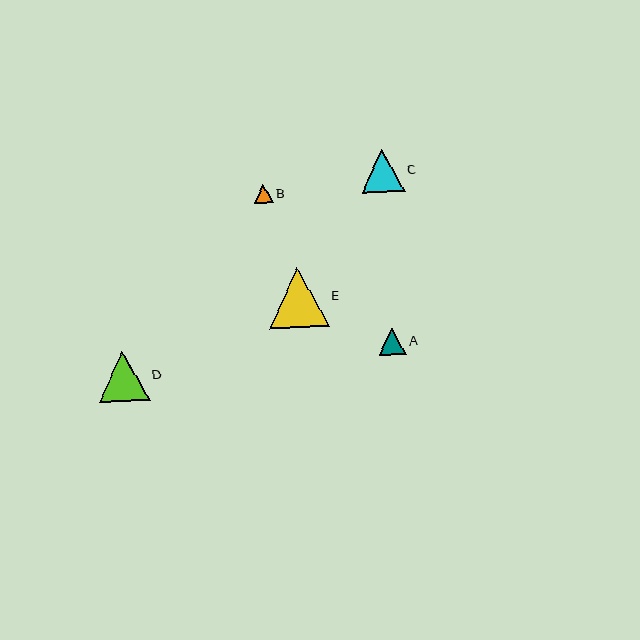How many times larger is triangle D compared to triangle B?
Triangle D is approximately 2.7 times the size of triangle B.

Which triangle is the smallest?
Triangle B is the smallest with a size of approximately 19 pixels.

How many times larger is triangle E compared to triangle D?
Triangle E is approximately 1.2 times the size of triangle D.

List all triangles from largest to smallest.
From largest to smallest: E, D, C, A, B.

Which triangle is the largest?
Triangle E is the largest with a size of approximately 60 pixels.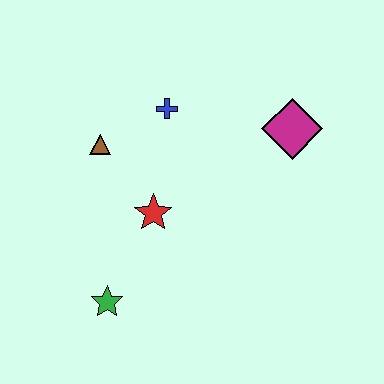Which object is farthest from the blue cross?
The green star is farthest from the blue cross.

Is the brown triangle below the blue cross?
Yes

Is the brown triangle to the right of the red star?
No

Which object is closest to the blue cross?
The brown triangle is closest to the blue cross.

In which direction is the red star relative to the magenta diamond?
The red star is to the left of the magenta diamond.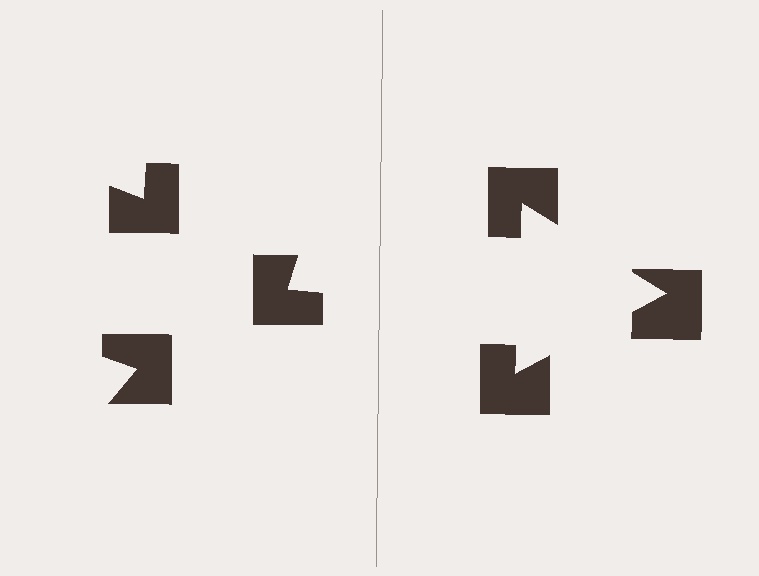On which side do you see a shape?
An illusory triangle appears on the right side. On the left side the wedge cuts are rotated, so no coherent shape forms.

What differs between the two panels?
The notched squares are positioned identically on both sides; only the wedge orientations differ. On the right they align to a triangle; on the left they are misaligned.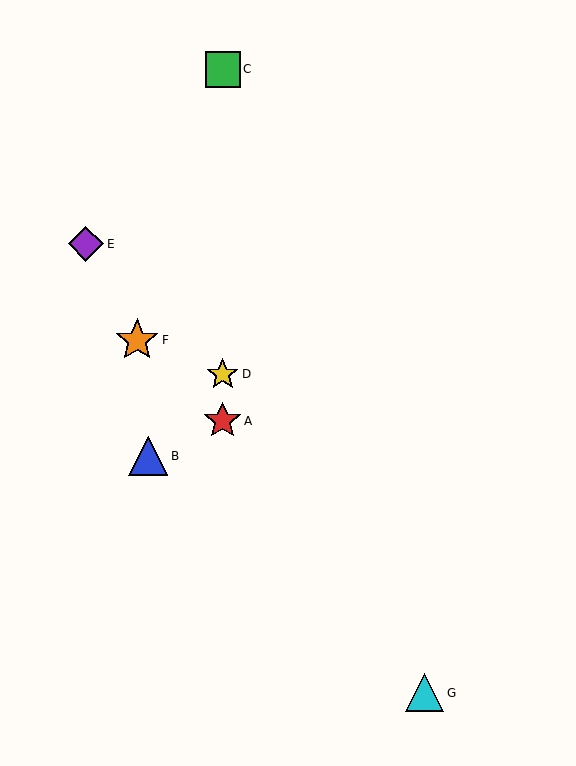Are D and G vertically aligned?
No, D is at x≈223 and G is at x≈425.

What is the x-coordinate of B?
Object B is at x≈148.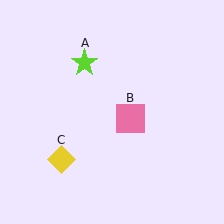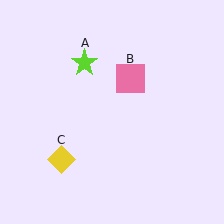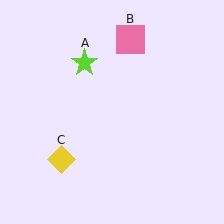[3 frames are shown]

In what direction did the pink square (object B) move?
The pink square (object B) moved up.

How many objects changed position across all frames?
1 object changed position: pink square (object B).